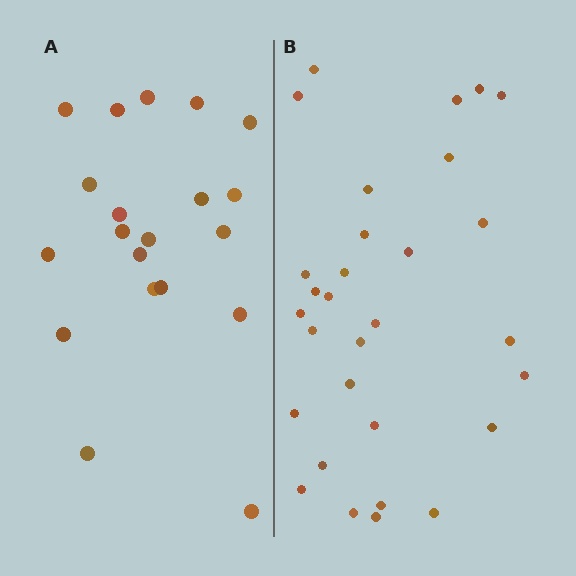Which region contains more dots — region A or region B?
Region B (the right region) has more dots.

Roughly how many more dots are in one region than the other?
Region B has roughly 10 or so more dots than region A.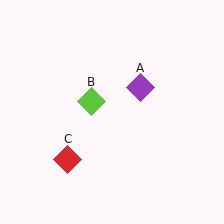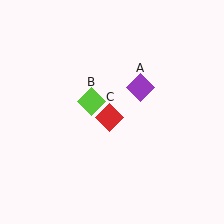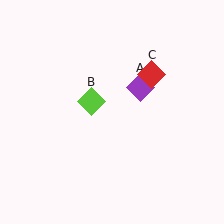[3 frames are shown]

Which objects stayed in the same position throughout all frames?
Purple diamond (object A) and lime diamond (object B) remained stationary.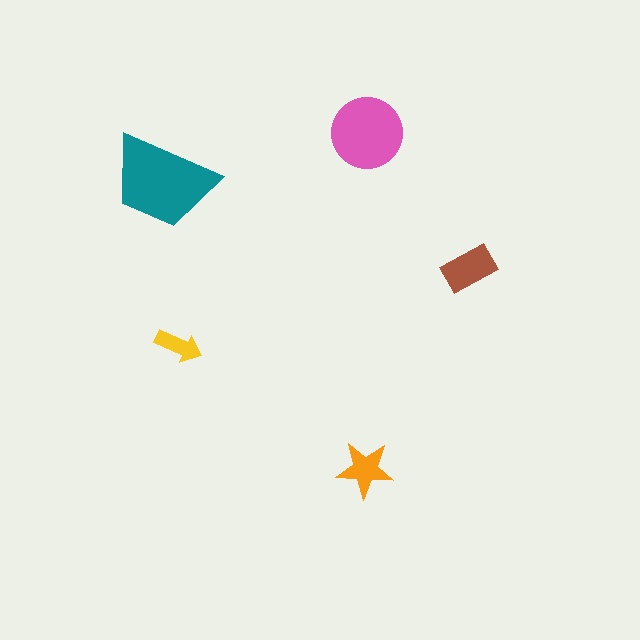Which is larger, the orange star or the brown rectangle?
The brown rectangle.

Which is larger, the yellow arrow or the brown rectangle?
The brown rectangle.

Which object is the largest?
The teal trapezoid.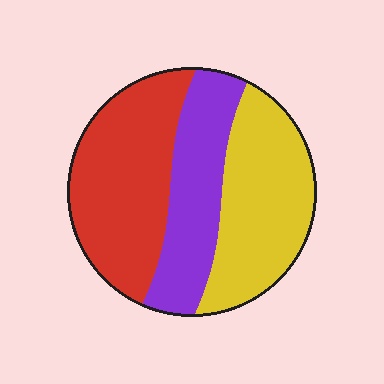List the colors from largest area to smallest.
From largest to smallest: red, yellow, purple.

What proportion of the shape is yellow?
Yellow covers 35% of the shape.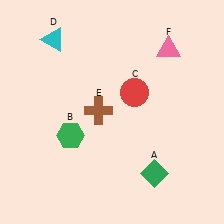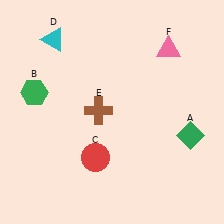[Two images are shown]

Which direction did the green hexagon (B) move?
The green hexagon (B) moved up.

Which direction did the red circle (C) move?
The red circle (C) moved down.